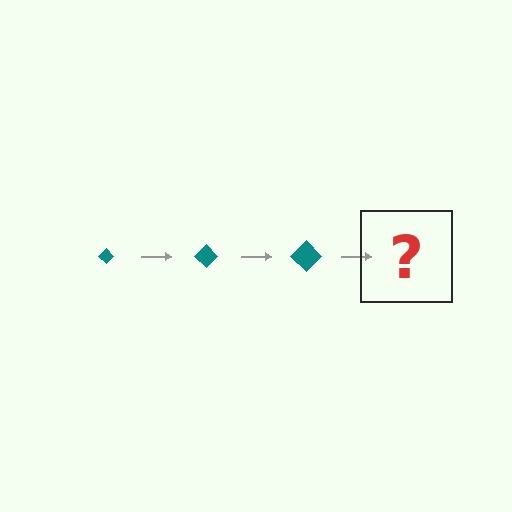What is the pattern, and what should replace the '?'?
The pattern is that the diamond gets progressively larger each step. The '?' should be a teal diamond, larger than the previous one.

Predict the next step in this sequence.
The next step is a teal diamond, larger than the previous one.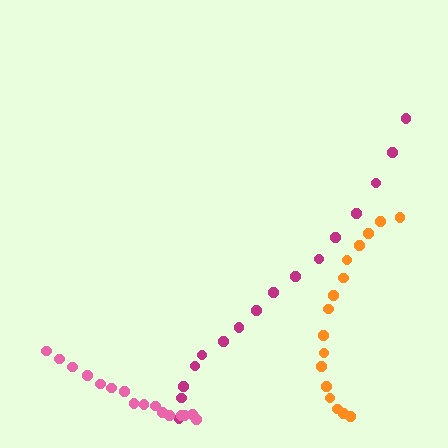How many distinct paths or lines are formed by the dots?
There are 3 distinct paths.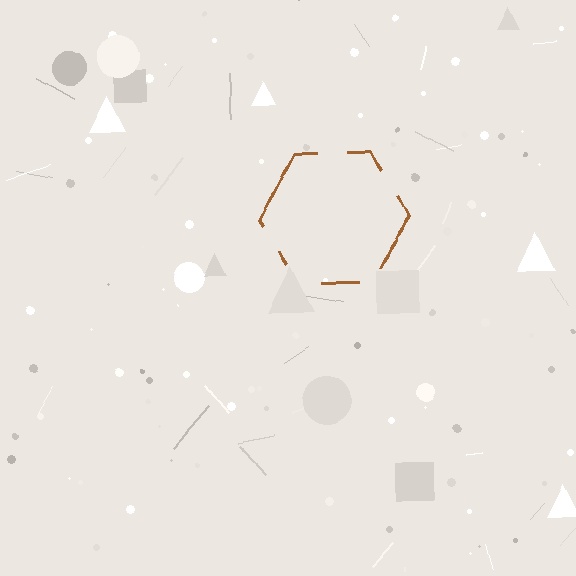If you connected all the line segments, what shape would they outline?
They would outline a hexagon.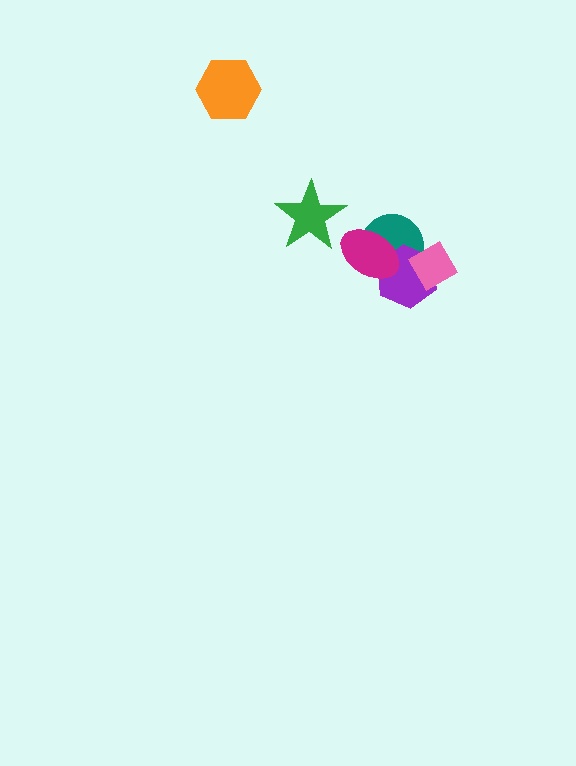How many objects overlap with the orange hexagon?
0 objects overlap with the orange hexagon.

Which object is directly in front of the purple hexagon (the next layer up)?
The magenta ellipse is directly in front of the purple hexagon.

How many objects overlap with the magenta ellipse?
2 objects overlap with the magenta ellipse.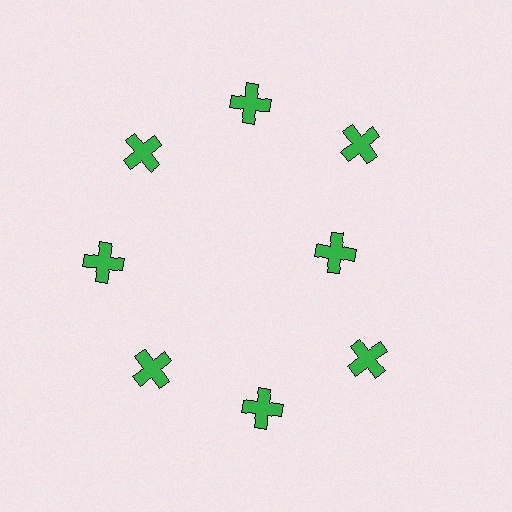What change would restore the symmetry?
The symmetry would be restored by moving it outward, back onto the ring so that all 8 crosses sit at equal angles and equal distance from the center.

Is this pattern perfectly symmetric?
No. The 8 green crosses are arranged in a ring, but one element near the 3 o'clock position is pulled inward toward the center, breaking the 8-fold rotational symmetry.